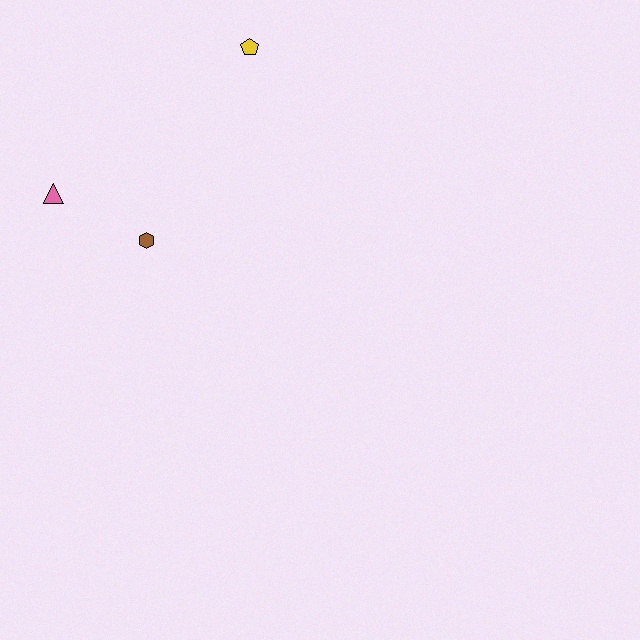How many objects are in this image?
There are 3 objects.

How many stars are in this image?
There are no stars.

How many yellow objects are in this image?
There is 1 yellow object.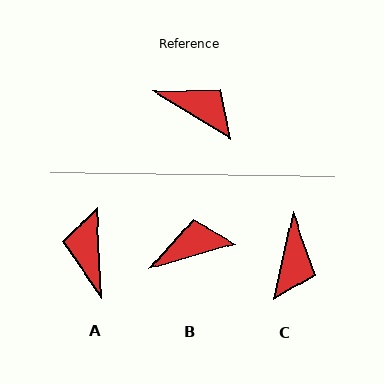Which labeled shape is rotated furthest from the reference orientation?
A, about 123 degrees away.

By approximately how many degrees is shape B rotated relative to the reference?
Approximately 48 degrees counter-clockwise.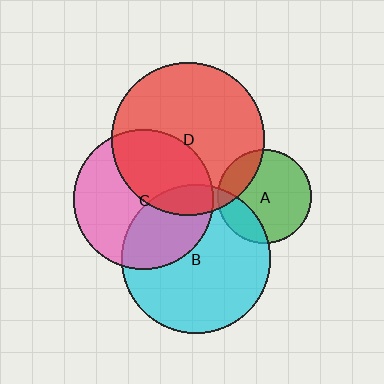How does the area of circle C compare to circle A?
Approximately 2.2 times.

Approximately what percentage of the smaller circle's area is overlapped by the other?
Approximately 10%.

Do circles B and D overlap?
Yes.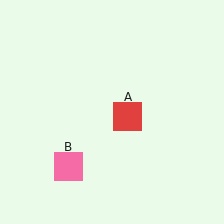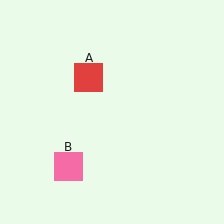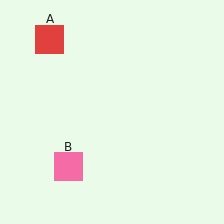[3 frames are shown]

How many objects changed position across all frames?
1 object changed position: red square (object A).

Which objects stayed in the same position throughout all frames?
Pink square (object B) remained stationary.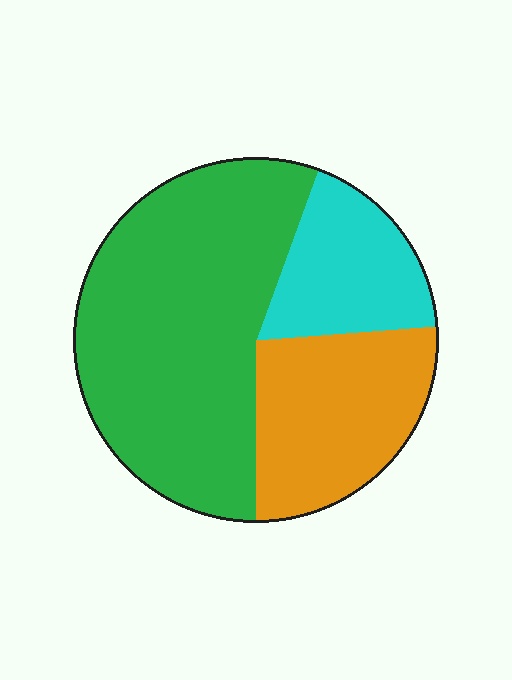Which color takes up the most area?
Green, at roughly 55%.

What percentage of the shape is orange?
Orange takes up about one quarter (1/4) of the shape.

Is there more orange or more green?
Green.